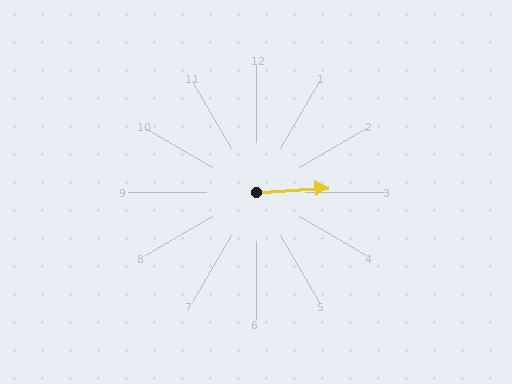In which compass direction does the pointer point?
East.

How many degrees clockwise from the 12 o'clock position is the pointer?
Approximately 86 degrees.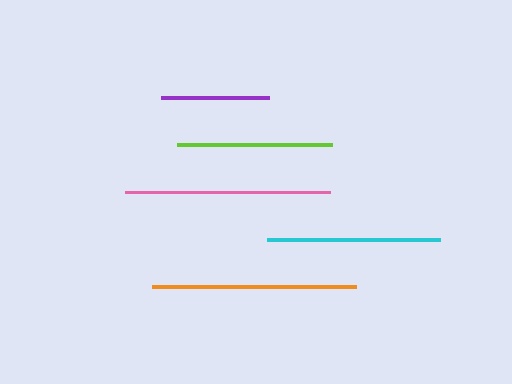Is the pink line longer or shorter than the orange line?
The pink line is longer than the orange line.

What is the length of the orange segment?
The orange segment is approximately 204 pixels long.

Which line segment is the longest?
The pink line is the longest at approximately 205 pixels.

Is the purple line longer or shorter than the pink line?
The pink line is longer than the purple line.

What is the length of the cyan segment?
The cyan segment is approximately 173 pixels long.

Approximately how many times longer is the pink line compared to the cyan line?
The pink line is approximately 1.2 times the length of the cyan line.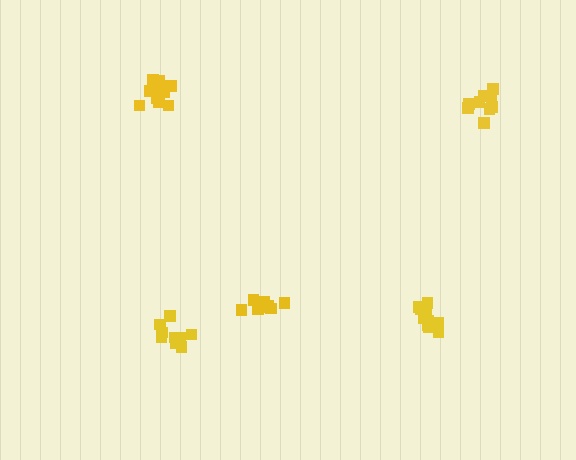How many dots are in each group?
Group 1: 10 dots, Group 2: 13 dots, Group 3: 11 dots, Group 4: 9 dots, Group 5: 10 dots (53 total).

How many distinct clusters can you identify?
There are 5 distinct clusters.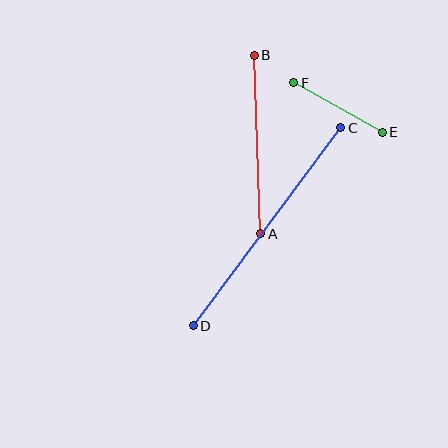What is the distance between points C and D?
The distance is approximately 247 pixels.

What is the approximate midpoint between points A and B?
The midpoint is at approximately (258, 144) pixels.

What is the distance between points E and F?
The distance is approximately 102 pixels.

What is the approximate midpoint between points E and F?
The midpoint is at approximately (338, 107) pixels.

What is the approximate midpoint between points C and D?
The midpoint is at approximately (267, 227) pixels.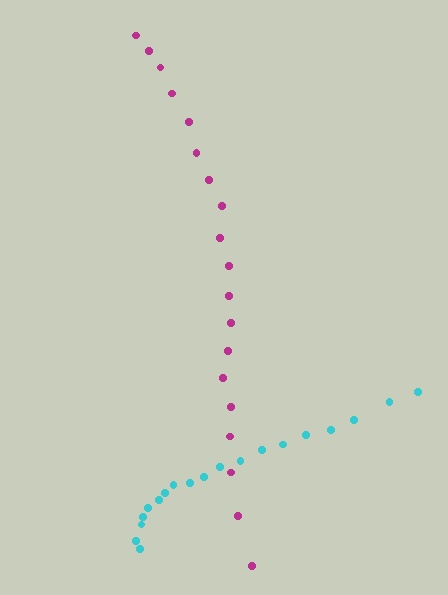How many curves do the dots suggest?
There are 2 distinct paths.